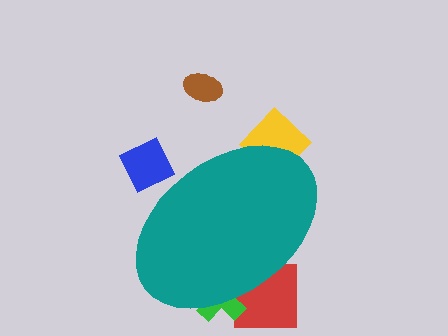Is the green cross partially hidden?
Yes, the green cross is partially hidden behind the teal ellipse.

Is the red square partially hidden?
Yes, the red square is partially hidden behind the teal ellipse.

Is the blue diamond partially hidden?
Yes, the blue diamond is partially hidden behind the teal ellipse.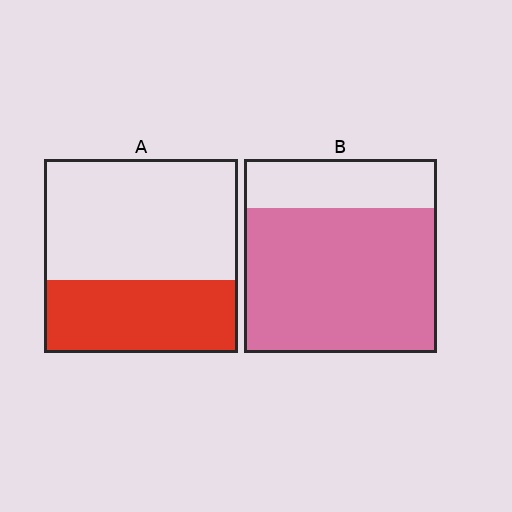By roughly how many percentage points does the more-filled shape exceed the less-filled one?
By roughly 35 percentage points (B over A).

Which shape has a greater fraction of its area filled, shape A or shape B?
Shape B.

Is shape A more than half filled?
No.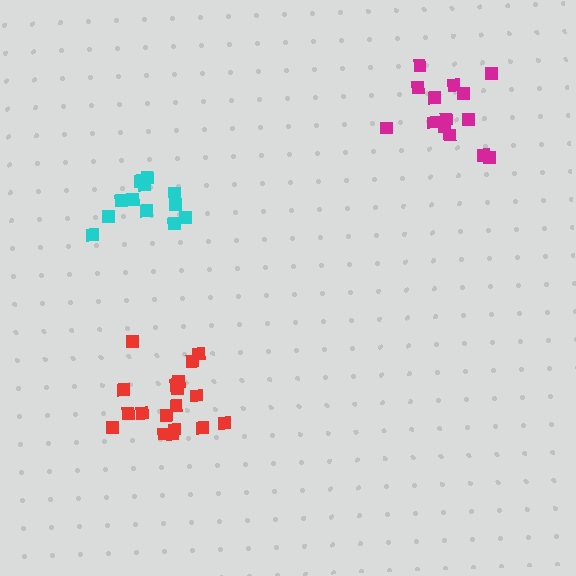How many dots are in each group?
Group 1: 14 dots, Group 2: 13 dots, Group 3: 18 dots (45 total).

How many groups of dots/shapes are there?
There are 3 groups.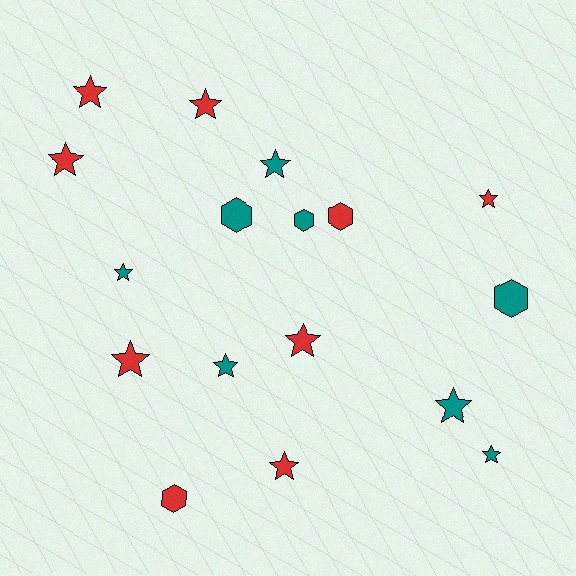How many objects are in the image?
There are 17 objects.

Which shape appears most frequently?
Star, with 12 objects.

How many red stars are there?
There are 7 red stars.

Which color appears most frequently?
Red, with 9 objects.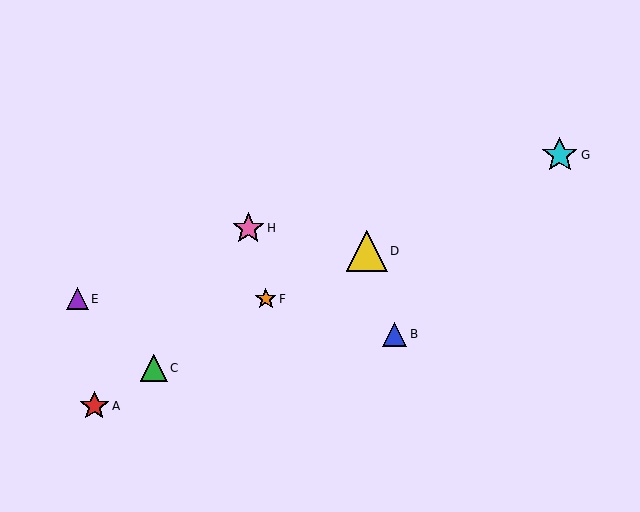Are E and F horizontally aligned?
Yes, both are at y≈299.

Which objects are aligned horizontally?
Objects E, F are aligned horizontally.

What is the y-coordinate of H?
Object H is at y≈228.